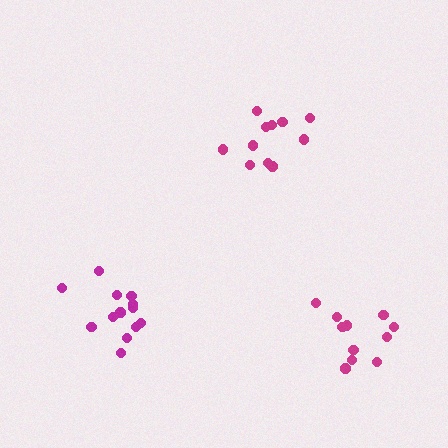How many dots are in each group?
Group 1: 11 dots, Group 2: 11 dots, Group 3: 13 dots (35 total).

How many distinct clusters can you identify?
There are 3 distinct clusters.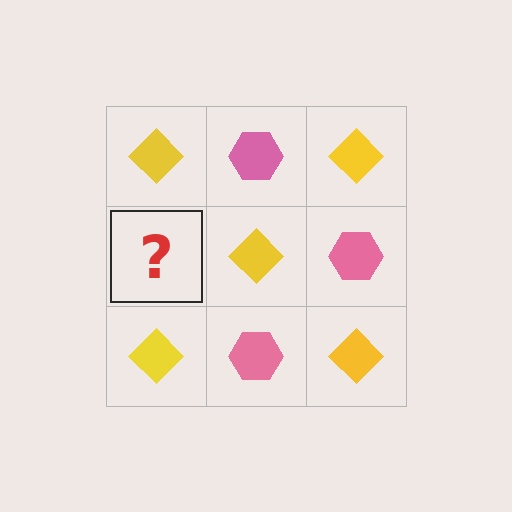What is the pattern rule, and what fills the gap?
The rule is that it alternates yellow diamond and pink hexagon in a checkerboard pattern. The gap should be filled with a pink hexagon.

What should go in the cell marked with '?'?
The missing cell should contain a pink hexagon.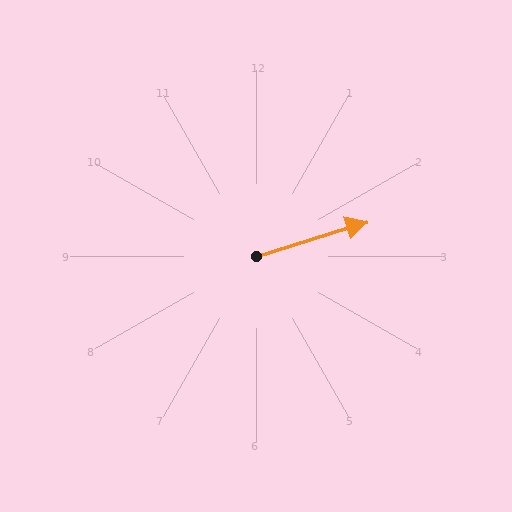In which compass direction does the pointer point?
East.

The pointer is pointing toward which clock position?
Roughly 2 o'clock.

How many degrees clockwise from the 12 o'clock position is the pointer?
Approximately 73 degrees.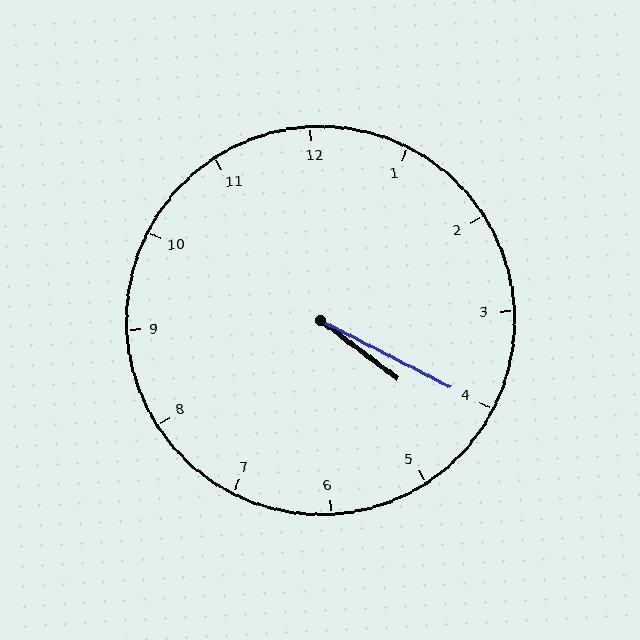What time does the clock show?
4:20.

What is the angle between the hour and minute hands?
Approximately 10 degrees.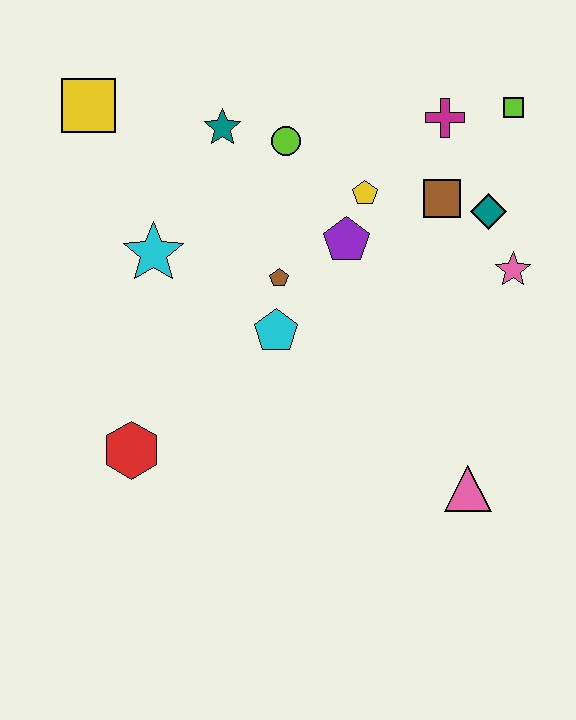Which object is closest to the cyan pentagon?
The brown pentagon is closest to the cyan pentagon.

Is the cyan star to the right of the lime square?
No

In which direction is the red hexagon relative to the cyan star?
The red hexagon is below the cyan star.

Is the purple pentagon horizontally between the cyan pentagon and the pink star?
Yes